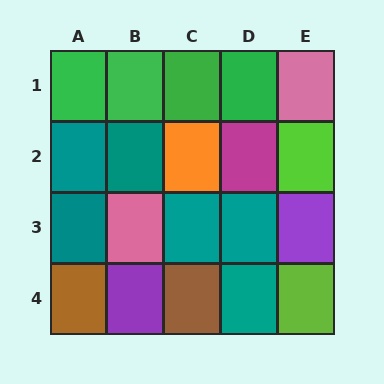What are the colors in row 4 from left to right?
Brown, purple, brown, teal, lime.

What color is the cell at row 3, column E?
Purple.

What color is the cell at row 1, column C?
Green.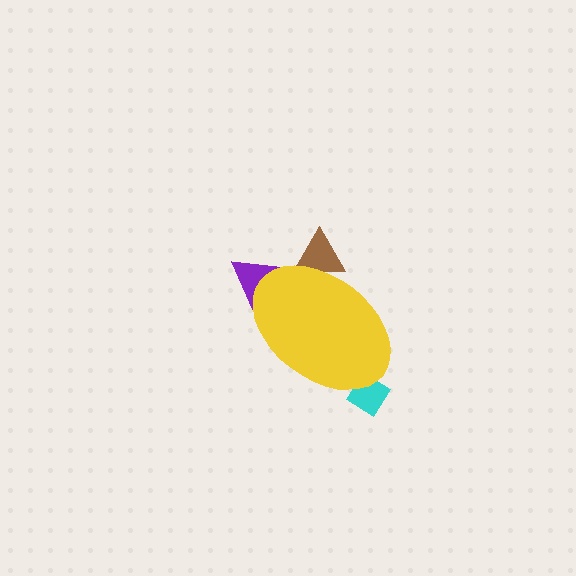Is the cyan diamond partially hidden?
Yes, the cyan diamond is partially hidden behind the yellow ellipse.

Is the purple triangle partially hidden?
Yes, the purple triangle is partially hidden behind the yellow ellipse.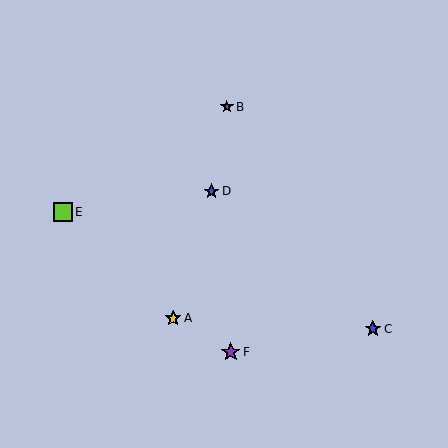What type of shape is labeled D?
Shape D is a blue star.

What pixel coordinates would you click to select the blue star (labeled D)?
Click at (212, 191) to select the blue star D.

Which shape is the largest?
The lime square (labeled E) is the largest.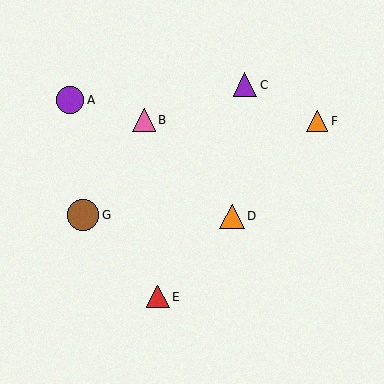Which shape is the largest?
The brown circle (labeled G) is the largest.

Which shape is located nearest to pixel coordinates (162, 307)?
The red triangle (labeled E) at (158, 297) is nearest to that location.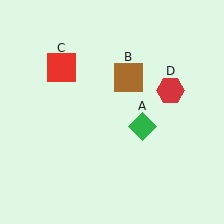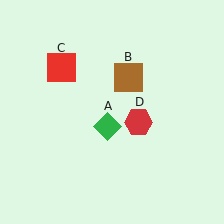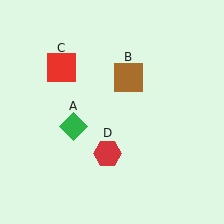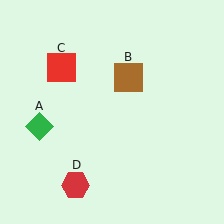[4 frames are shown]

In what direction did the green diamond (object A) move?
The green diamond (object A) moved left.